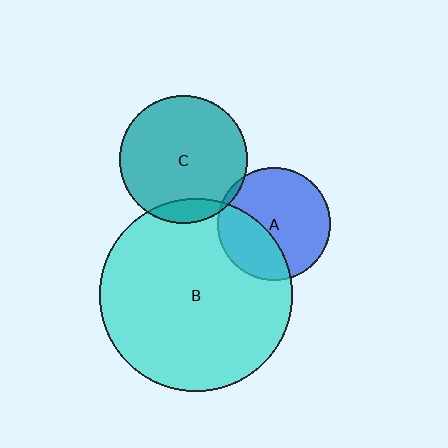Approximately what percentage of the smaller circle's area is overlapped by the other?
Approximately 10%.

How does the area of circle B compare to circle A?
Approximately 2.9 times.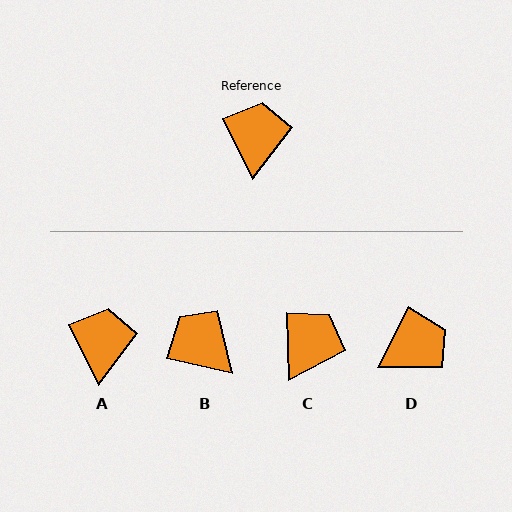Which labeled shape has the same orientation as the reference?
A.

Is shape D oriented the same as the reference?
No, it is off by about 53 degrees.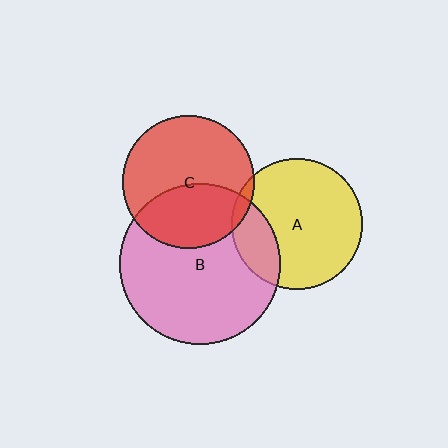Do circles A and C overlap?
Yes.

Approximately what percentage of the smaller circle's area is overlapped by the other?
Approximately 5%.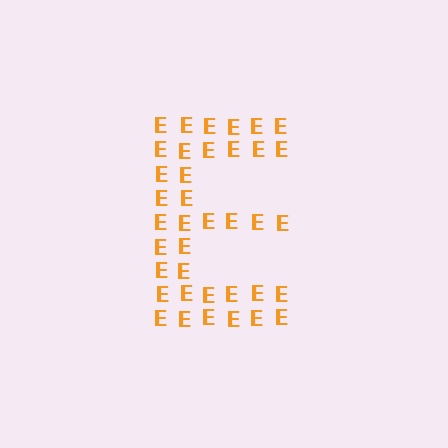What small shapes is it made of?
It is made of small letter E's.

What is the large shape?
The large shape is the letter E.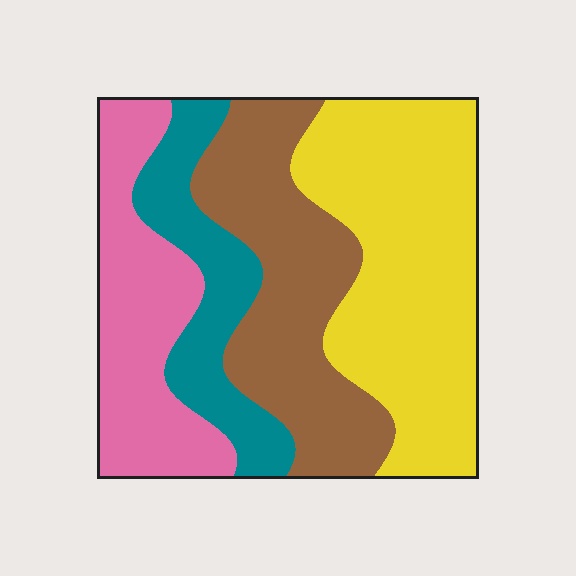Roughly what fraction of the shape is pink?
Pink takes up about one fifth (1/5) of the shape.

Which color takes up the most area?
Yellow, at roughly 35%.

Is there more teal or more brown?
Brown.